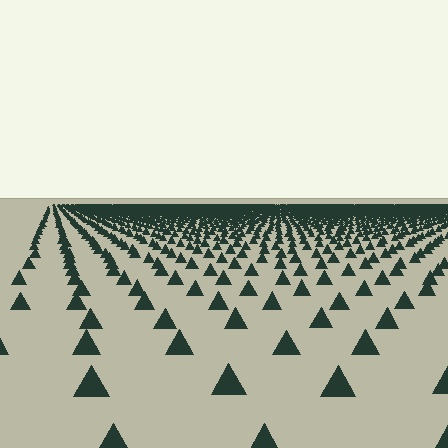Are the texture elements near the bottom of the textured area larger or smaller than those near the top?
Larger. Near the bottom, elements are closer to the viewer and appear at a bigger on-screen size.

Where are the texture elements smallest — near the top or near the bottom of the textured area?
Near the top.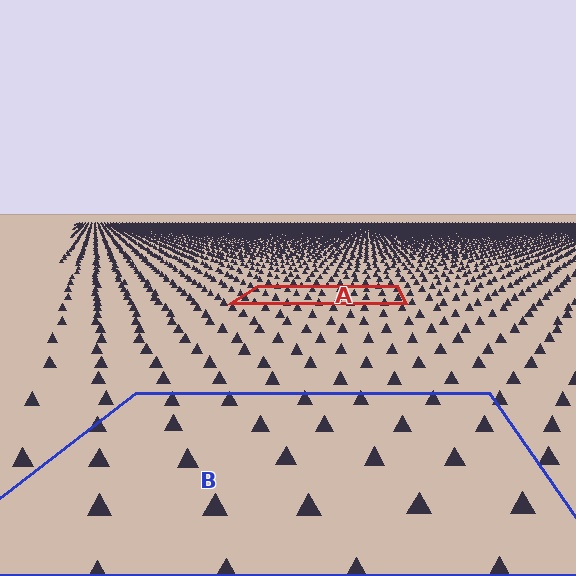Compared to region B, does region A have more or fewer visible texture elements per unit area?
Region A has more texture elements per unit area — they are packed more densely because it is farther away.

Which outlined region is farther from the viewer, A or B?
Region A is farther from the viewer — the texture elements inside it appear smaller and more densely packed.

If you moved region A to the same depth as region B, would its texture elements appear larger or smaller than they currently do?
They would appear larger. At a closer depth, the same texture elements are projected at a bigger on-screen size.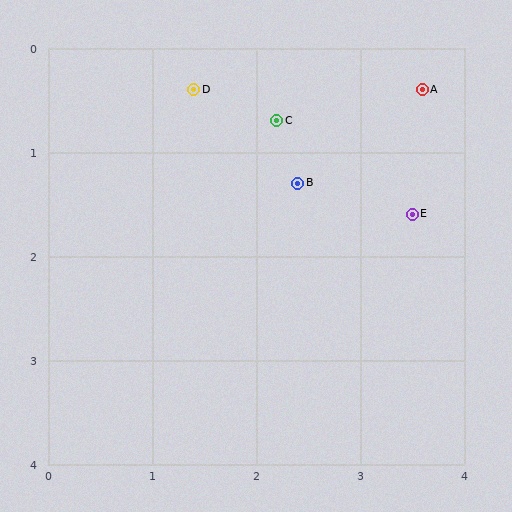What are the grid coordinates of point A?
Point A is at approximately (3.6, 0.4).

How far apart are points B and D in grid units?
Points B and D are about 1.3 grid units apart.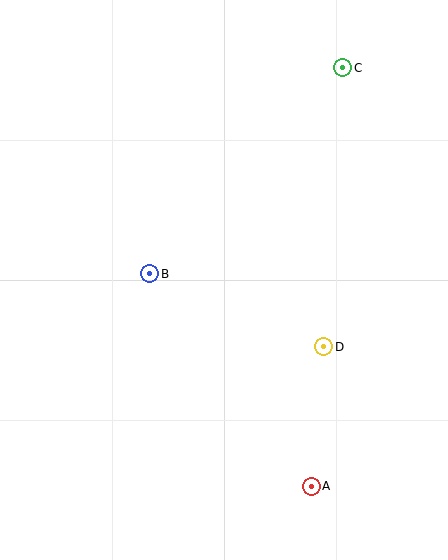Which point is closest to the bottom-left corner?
Point A is closest to the bottom-left corner.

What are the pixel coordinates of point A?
Point A is at (311, 486).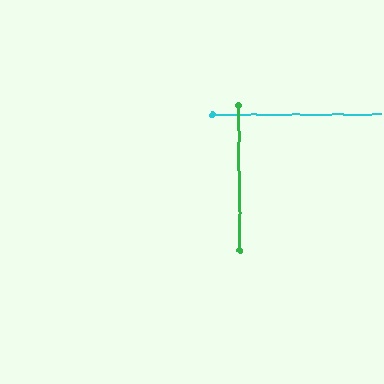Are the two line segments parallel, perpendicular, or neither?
Perpendicular — they meet at approximately 89°.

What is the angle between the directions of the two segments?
Approximately 89 degrees.